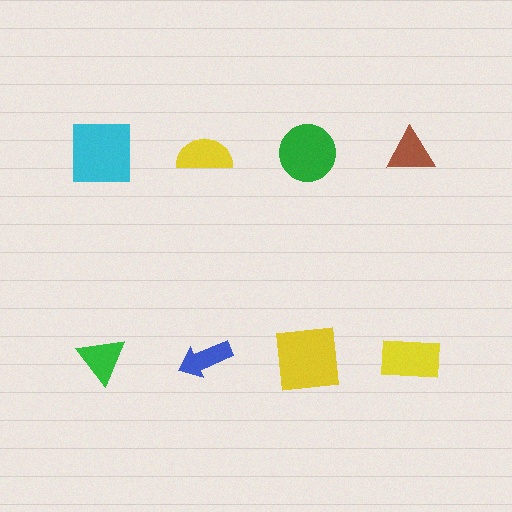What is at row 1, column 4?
A brown triangle.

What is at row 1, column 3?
A green circle.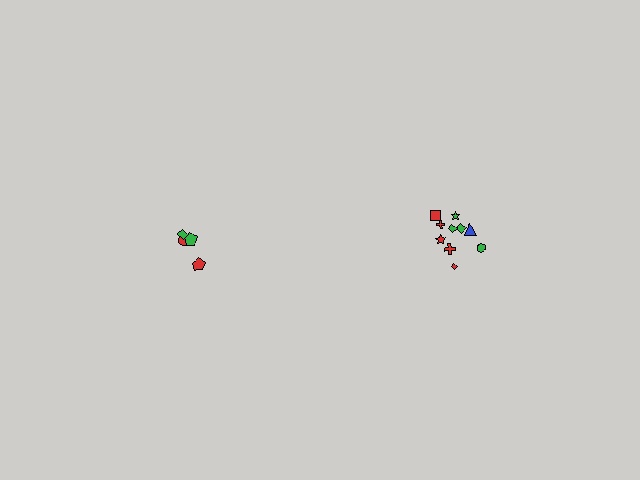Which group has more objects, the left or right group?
The right group.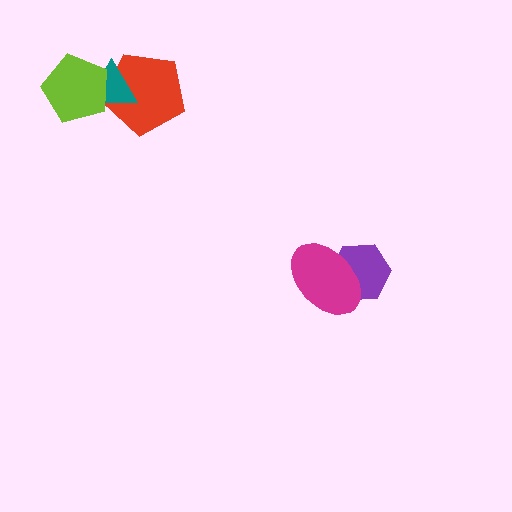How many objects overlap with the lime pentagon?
2 objects overlap with the lime pentagon.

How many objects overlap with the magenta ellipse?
1 object overlaps with the magenta ellipse.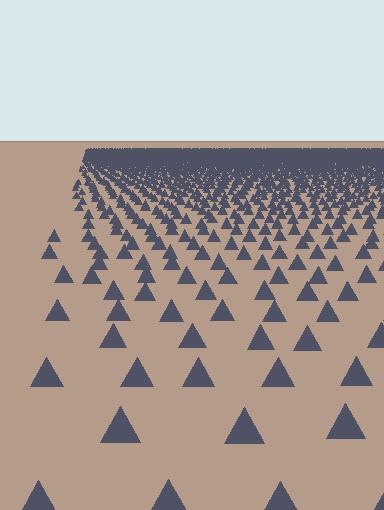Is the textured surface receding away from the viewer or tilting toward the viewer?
The surface is receding away from the viewer. Texture elements get smaller and denser toward the top.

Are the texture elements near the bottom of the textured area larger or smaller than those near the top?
Larger. Near the bottom, elements are closer to the viewer and appear at a bigger on-screen size.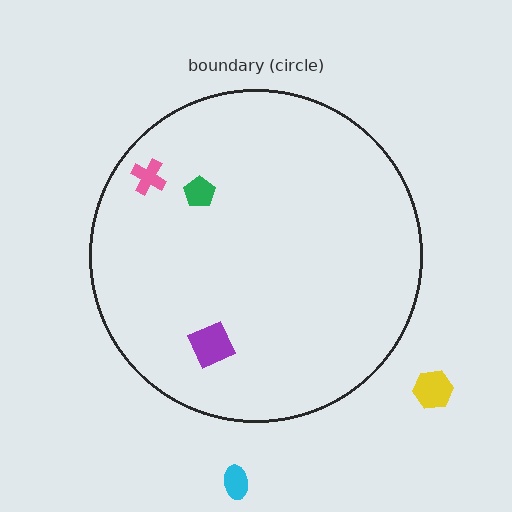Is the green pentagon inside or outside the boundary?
Inside.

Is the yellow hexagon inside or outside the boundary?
Outside.